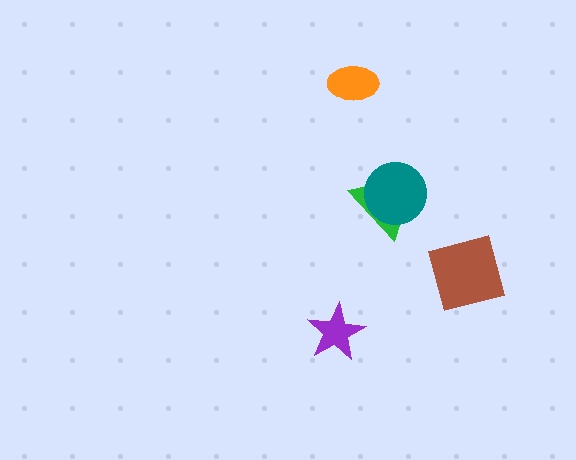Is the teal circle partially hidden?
No, no other shape covers it.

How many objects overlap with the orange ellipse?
0 objects overlap with the orange ellipse.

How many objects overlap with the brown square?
0 objects overlap with the brown square.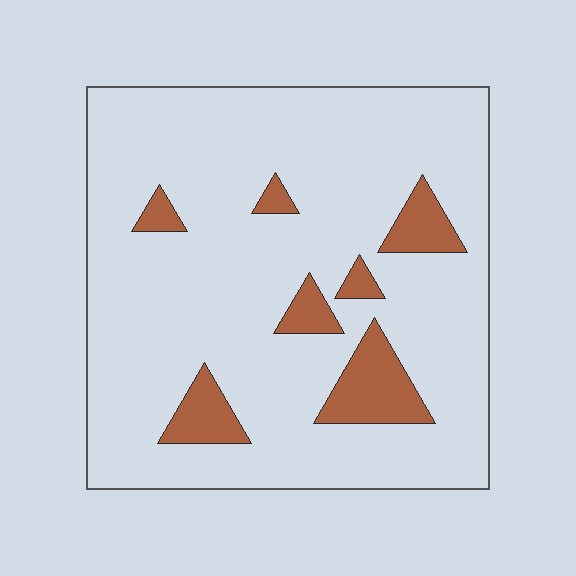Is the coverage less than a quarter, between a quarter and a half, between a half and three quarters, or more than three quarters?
Less than a quarter.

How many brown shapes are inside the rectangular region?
7.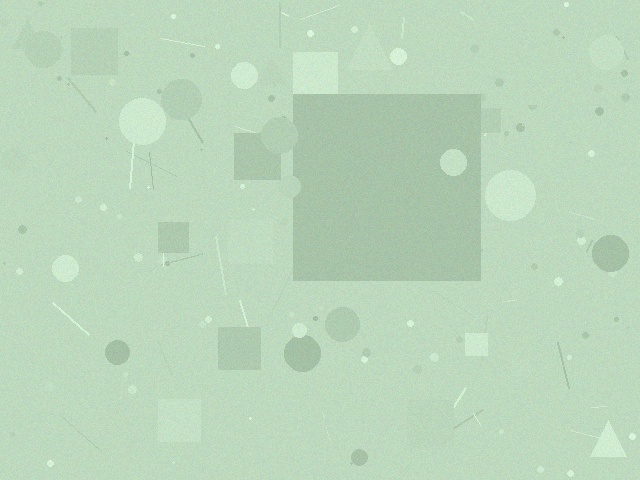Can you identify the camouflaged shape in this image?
The camouflaged shape is a square.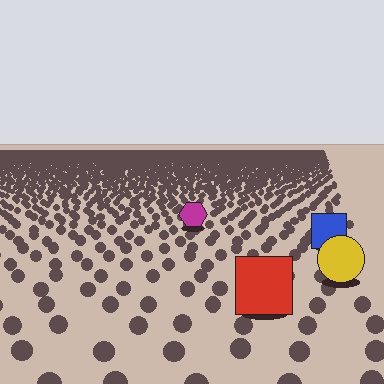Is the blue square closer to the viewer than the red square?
No. The red square is closer — you can tell from the texture gradient: the ground texture is coarser near it.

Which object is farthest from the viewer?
The magenta hexagon is farthest from the viewer. It appears smaller and the ground texture around it is denser.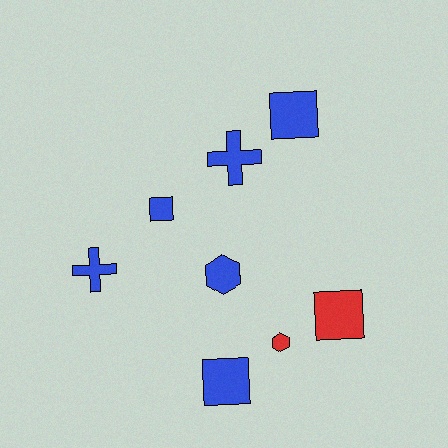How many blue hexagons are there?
There is 1 blue hexagon.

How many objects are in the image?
There are 8 objects.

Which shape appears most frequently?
Square, with 4 objects.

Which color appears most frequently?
Blue, with 6 objects.